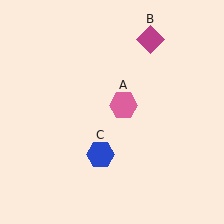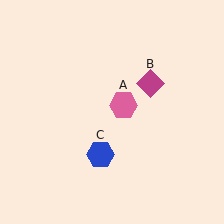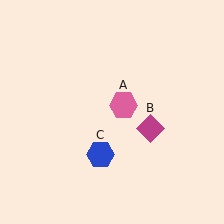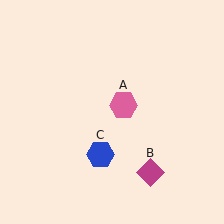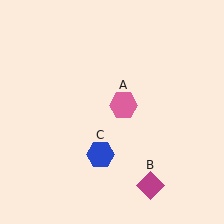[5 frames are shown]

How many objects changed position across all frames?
1 object changed position: magenta diamond (object B).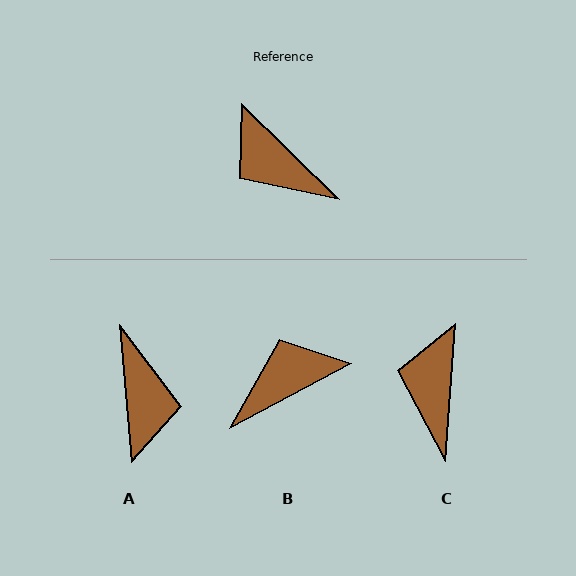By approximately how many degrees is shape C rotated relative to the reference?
Approximately 50 degrees clockwise.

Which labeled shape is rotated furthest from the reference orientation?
A, about 139 degrees away.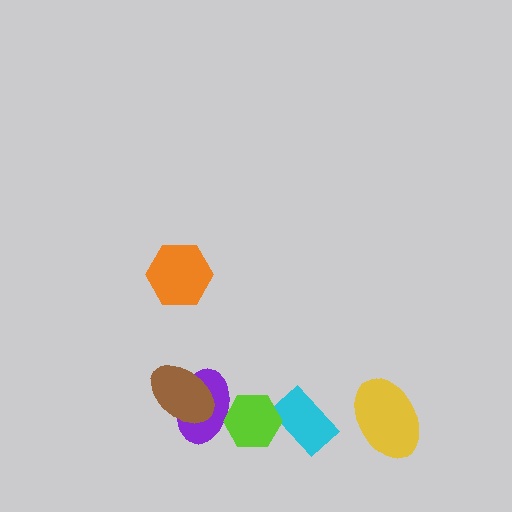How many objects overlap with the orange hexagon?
0 objects overlap with the orange hexagon.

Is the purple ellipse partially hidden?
Yes, it is partially covered by another shape.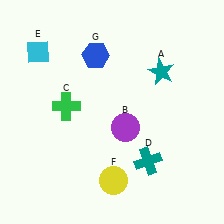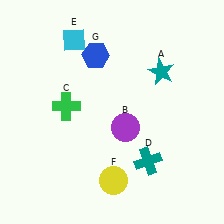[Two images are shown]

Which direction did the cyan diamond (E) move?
The cyan diamond (E) moved right.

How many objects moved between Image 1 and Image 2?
1 object moved between the two images.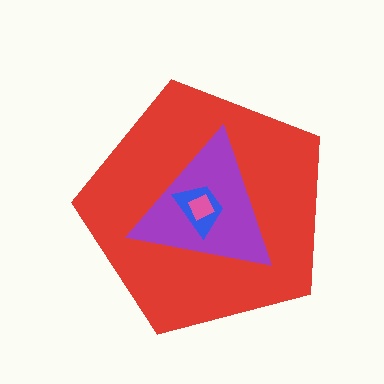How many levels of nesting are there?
4.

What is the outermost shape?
The red pentagon.